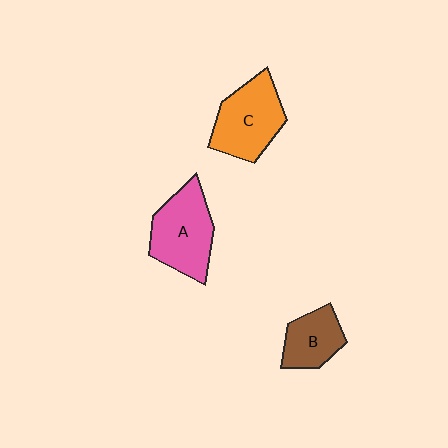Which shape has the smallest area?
Shape B (brown).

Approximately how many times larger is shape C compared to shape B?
Approximately 1.5 times.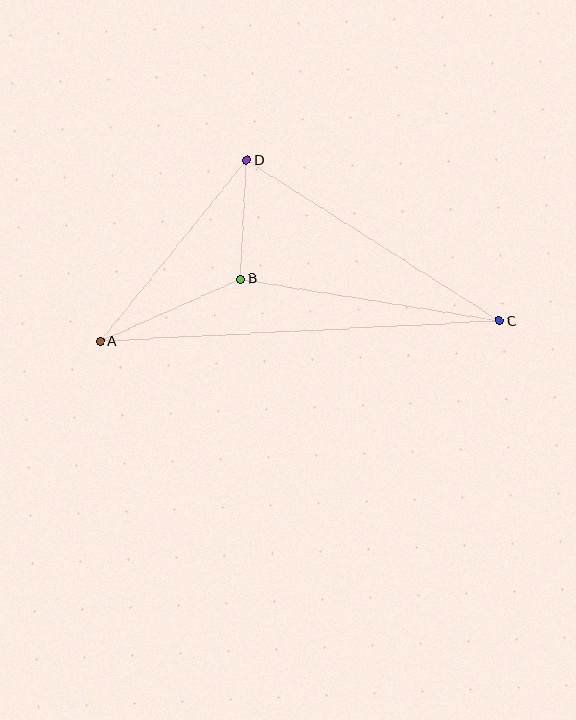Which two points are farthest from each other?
Points A and C are farthest from each other.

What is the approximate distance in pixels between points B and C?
The distance between B and C is approximately 262 pixels.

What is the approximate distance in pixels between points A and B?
The distance between A and B is approximately 154 pixels.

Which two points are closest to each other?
Points B and D are closest to each other.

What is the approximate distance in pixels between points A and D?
The distance between A and D is approximately 233 pixels.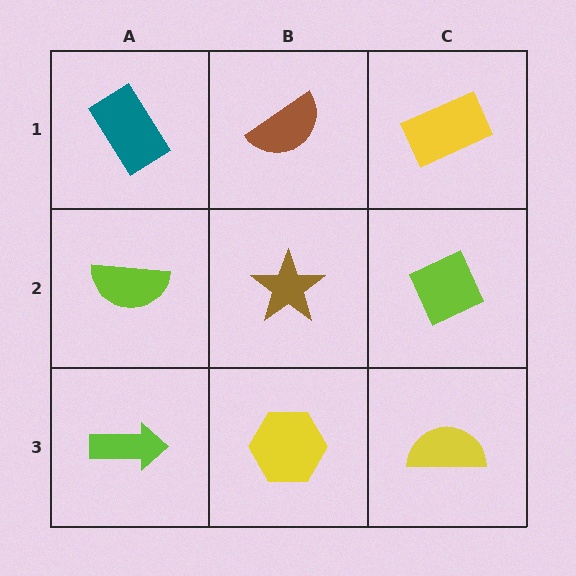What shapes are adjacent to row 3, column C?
A lime diamond (row 2, column C), a yellow hexagon (row 3, column B).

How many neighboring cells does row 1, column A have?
2.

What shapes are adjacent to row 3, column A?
A lime semicircle (row 2, column A), a yellow hexagon (row 3, column B).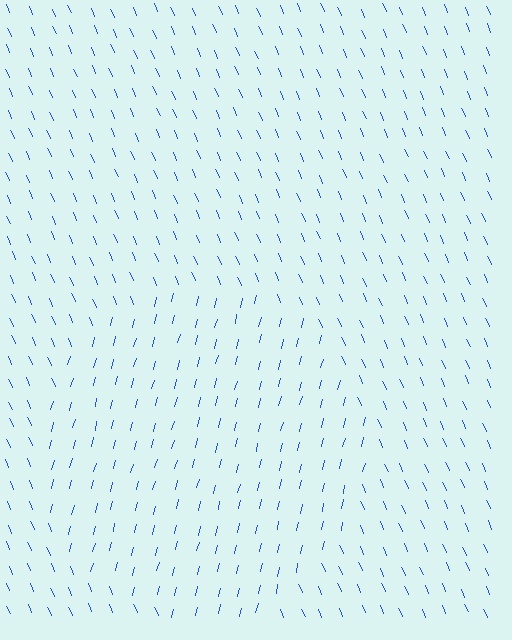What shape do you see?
I see a circle.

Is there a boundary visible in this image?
Yes, there is a texture boundary formed by a change in line orientation.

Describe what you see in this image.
The image is filled with small blue line segments. A circle region in the image has lines oriented differently from the surrounding lines, creating a visible texture boundary.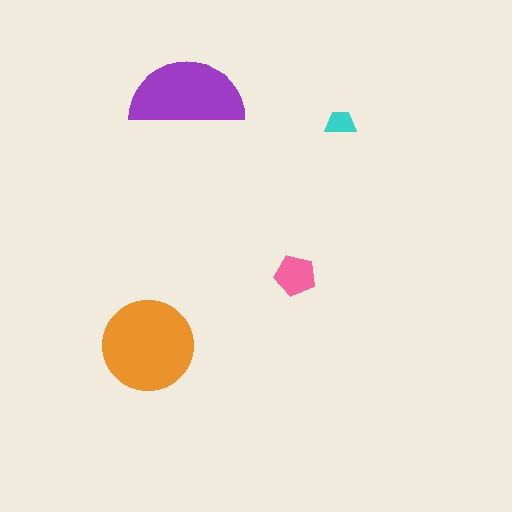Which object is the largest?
The orange circle.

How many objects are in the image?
There are 4 objects in the image.